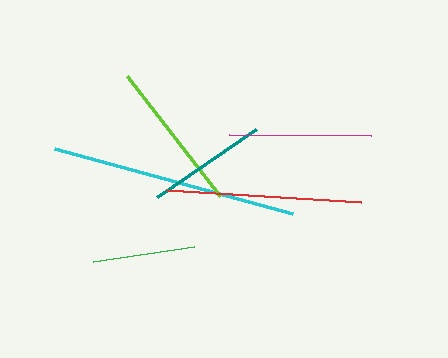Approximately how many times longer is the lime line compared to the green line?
The lime line is approximately 1.5 times the length of the green line.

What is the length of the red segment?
The red segment is approximately 194 pixels long.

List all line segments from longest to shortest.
From longest to shortest: cyan, red, lime, magenta, teal, green.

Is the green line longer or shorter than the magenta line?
The magenta line is longer than the green line.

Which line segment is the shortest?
The green line is the shortest at approximately 102 pixels.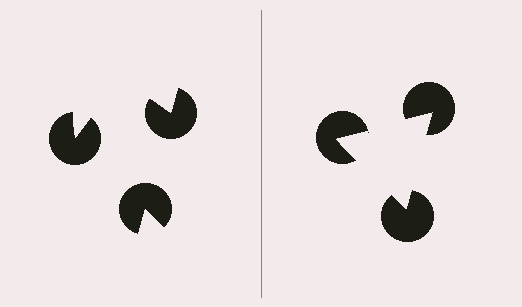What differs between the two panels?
The pac-man discs are positioned identically on both sides; only the wedge orientations differ. On the right they align to a triangle; on the left they are misaligned.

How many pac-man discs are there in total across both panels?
6 — 3 on each side.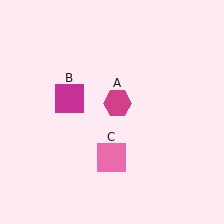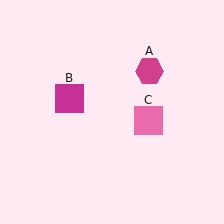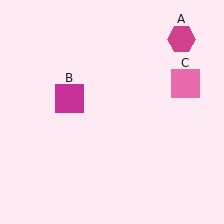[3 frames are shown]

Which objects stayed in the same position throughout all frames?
Magenta square (object B) remained stationary.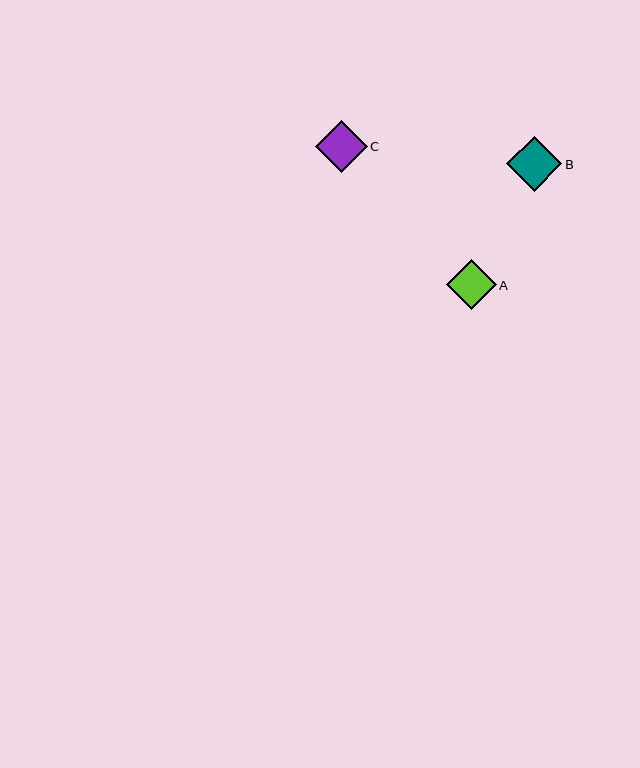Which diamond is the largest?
Diamond B is the largest with a size of approximately 55 pixels.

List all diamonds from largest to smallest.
From largest to smallest: B, C, A.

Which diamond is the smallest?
Diamond A is the smallest with a size of approximately 50 pixels.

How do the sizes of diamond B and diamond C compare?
Diamond B and diamond C are approximately the same size.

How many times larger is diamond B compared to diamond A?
Diamond B is approximately 1.1 times the size of diamond A.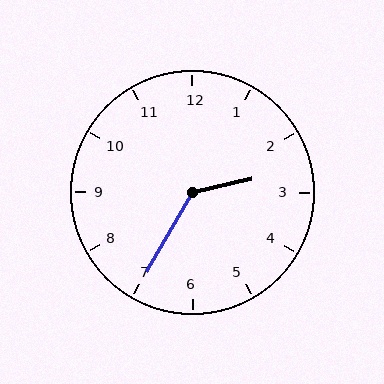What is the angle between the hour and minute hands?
Approximately 132 degrees.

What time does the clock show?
2:35.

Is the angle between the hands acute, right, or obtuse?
It is obtuse.